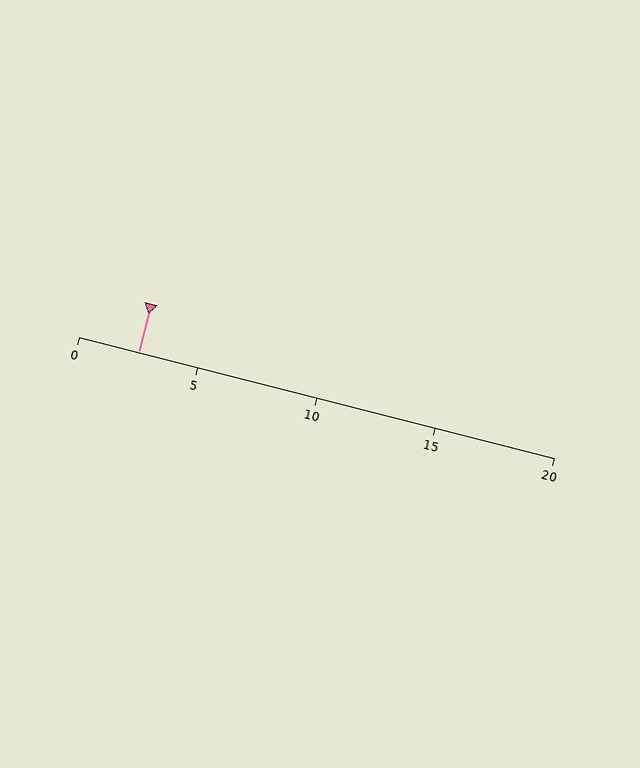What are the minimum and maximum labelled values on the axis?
The axis runs from 0 to 20.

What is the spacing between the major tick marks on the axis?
The major ticks are spaced 5 apart.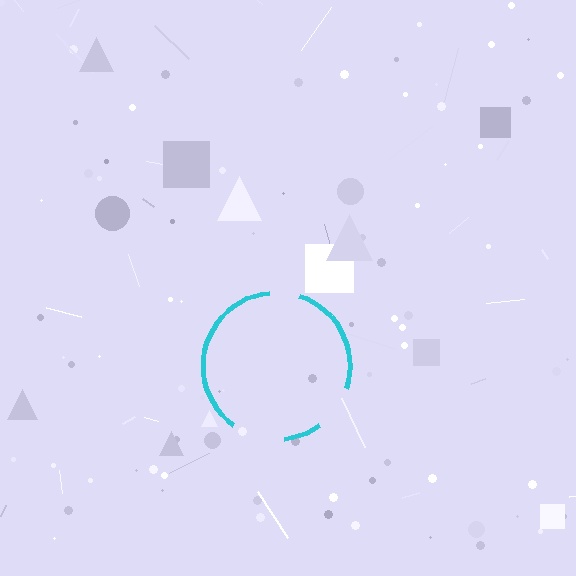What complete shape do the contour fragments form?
The contour fragments form a circle.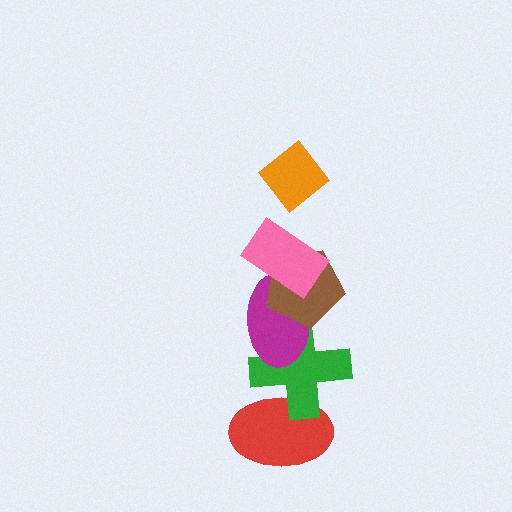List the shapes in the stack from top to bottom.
From top to bottom: the orange diamond, the pink rectangle, the brown pentagon, the magenta ellipse, the green cross, the red ellipse.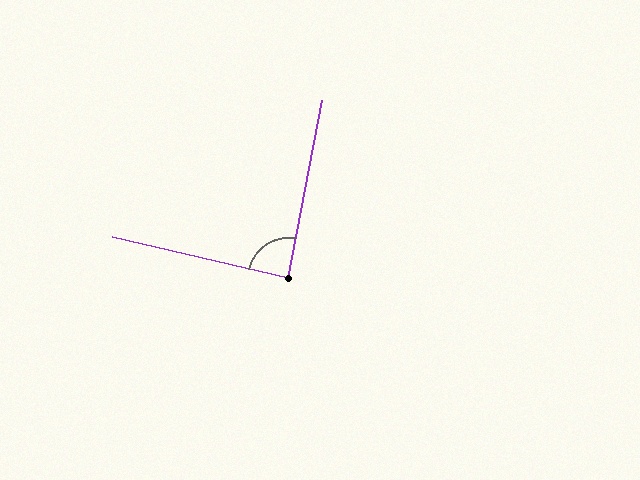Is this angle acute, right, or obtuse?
It is approximately a right angle.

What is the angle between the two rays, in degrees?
Approximately 88 degrees.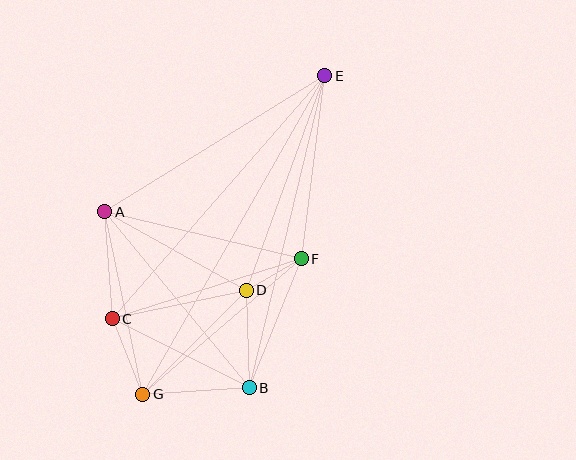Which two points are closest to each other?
Points D and F are closest to each other.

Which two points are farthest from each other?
Points E and G are farthest from each other.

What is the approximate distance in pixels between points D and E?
The distance between D and E is approximately 228 pixels.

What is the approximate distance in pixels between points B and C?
The distance between B and C is approximately 153 pixels.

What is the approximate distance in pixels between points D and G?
The distance between D and G is approximately 147 pixels.